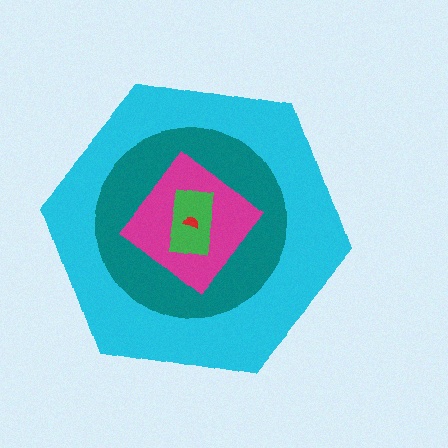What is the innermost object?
The red semicircle.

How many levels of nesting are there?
5.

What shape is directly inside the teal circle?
The magenta diamond.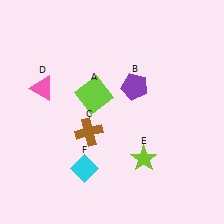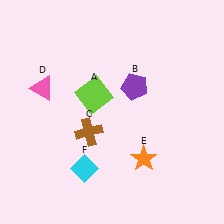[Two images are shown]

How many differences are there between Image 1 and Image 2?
There is 1 difference between the two images.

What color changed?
The star (E) changed from lime in Image 1 to orange in Image 2.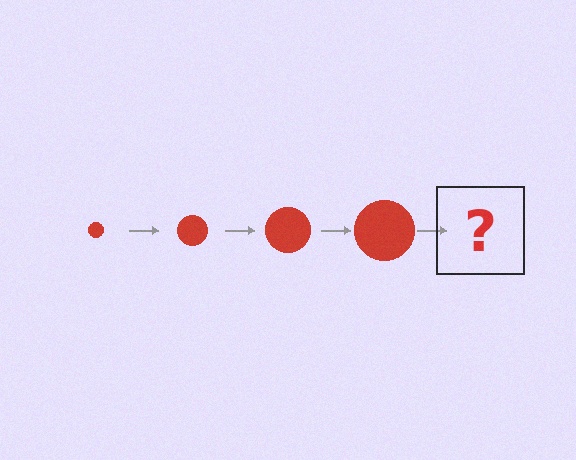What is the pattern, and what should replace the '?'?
The pattern is that the circle gets progressively larger each step. The '?' should be a red circle, larger than the previous one.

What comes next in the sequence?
The next element should be a red circle, larger than the previous one.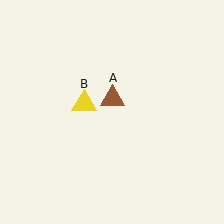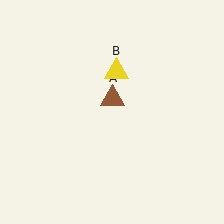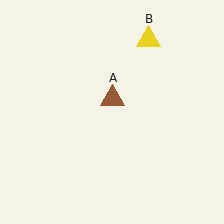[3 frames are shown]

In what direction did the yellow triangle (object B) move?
The yellow triangle (object B) moved up and to the right.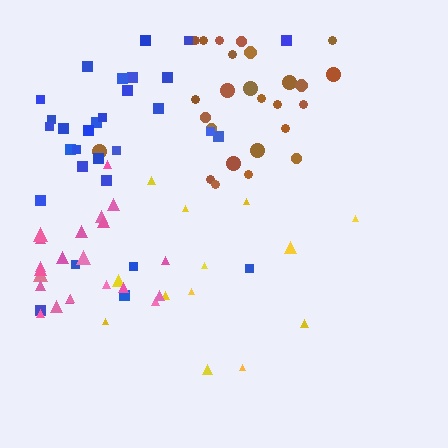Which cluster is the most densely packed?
Pink.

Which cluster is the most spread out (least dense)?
Yellow.